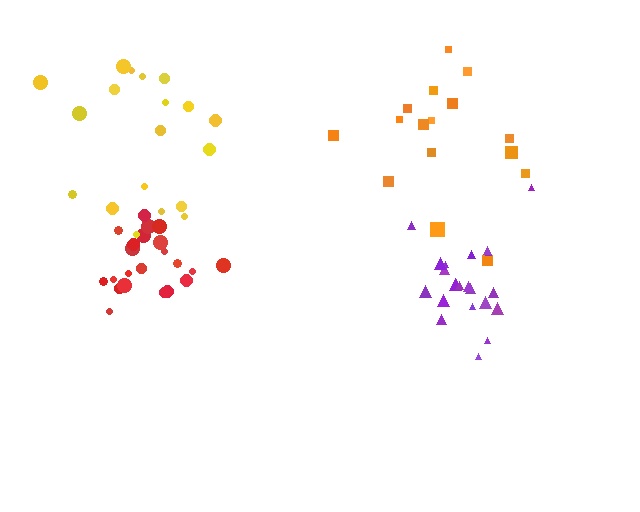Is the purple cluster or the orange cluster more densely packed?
Purple.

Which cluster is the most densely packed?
Purple.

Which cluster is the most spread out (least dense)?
Yellow.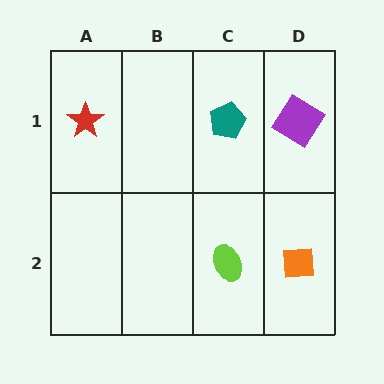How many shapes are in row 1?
3 shapes.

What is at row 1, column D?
A purple diamond.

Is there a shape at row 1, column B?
No, that cell is empty.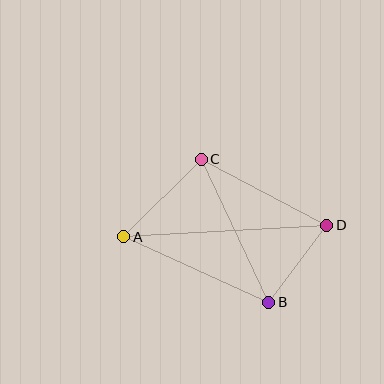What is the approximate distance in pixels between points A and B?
The distance between A and B is approximately 159 pixels.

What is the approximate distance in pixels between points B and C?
The distance between B and C is approximately 158 pixels.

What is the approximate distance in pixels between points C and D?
The distance between C and D is approximately 142 pixels.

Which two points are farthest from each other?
Points A and D are farthest from each other.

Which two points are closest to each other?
Points B and D are closest to each other.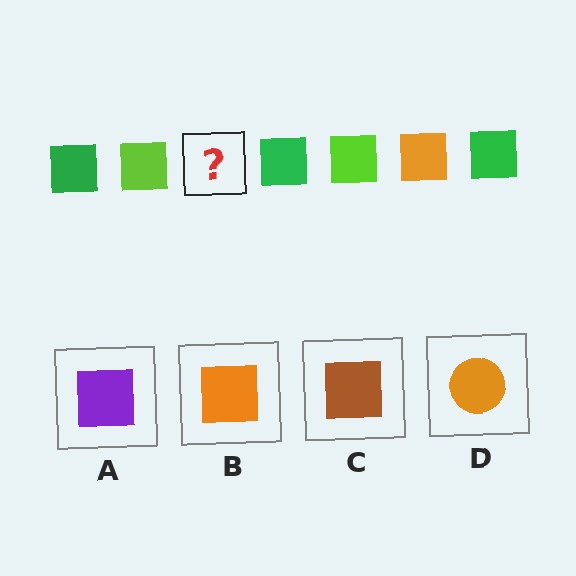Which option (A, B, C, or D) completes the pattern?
B.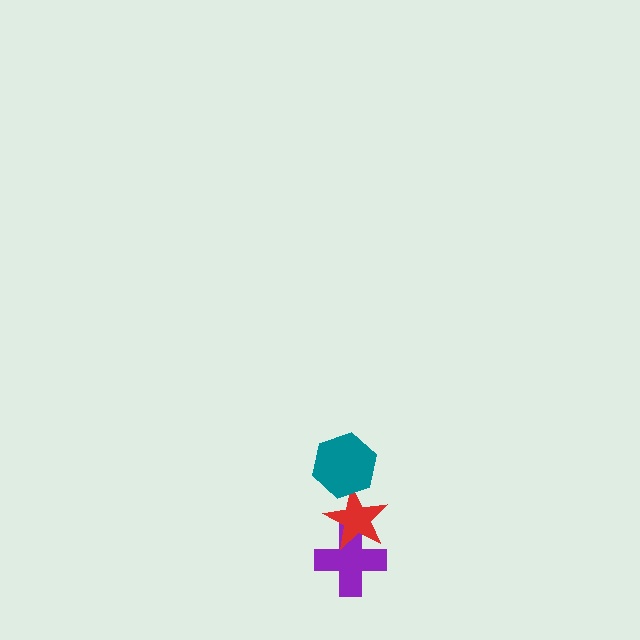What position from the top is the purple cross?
The purple cross is 3rd from the top.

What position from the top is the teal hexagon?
The teal hexagon is 1st from the top.